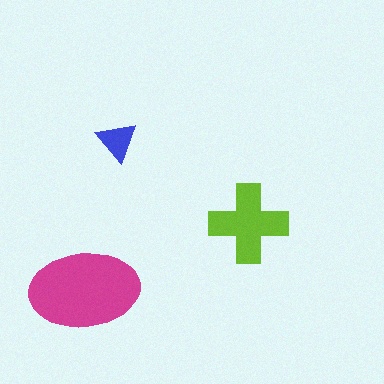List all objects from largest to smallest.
The magenta ellipse, the lime cross, the blue triangle.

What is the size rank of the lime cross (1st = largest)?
2nd.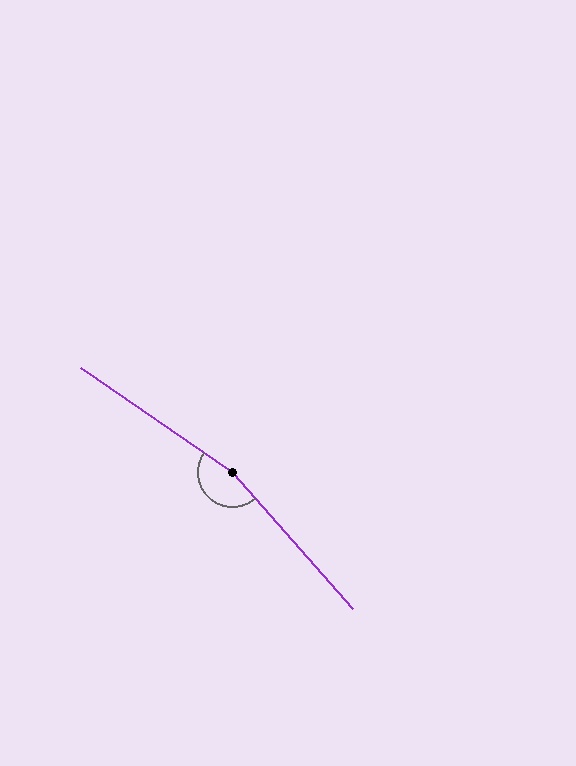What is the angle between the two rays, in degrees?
Approximately 166 degrees.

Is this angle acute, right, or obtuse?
It is obtuse.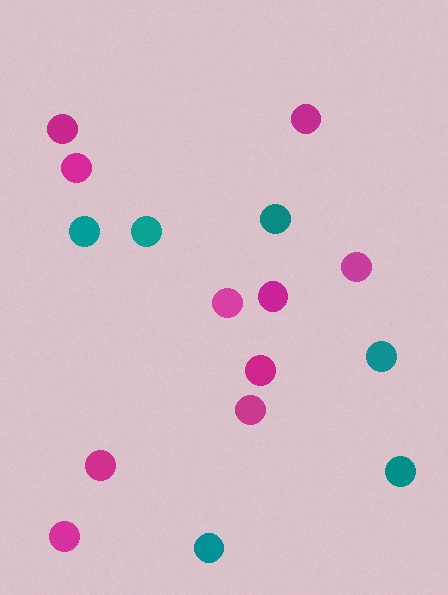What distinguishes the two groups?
There are 2 groups: one group of teal circles (6) and one group of magenta circles (10).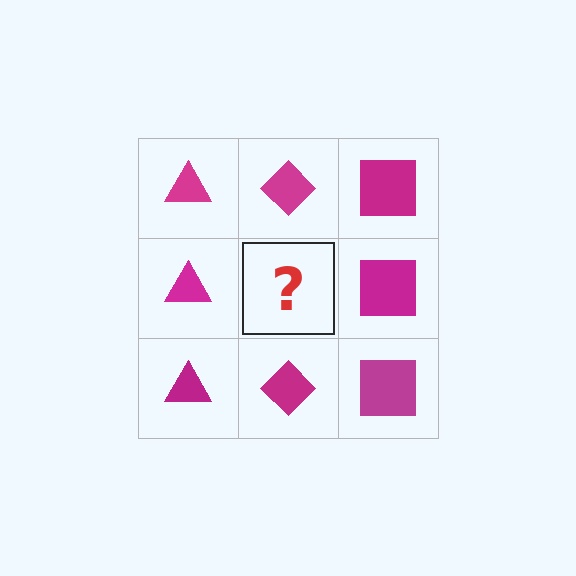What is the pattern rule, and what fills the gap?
The rule is that each column has a consistent shape. The gap should be filled with a magenta diamond.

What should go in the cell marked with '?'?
The missing cell should contain a magenta diamond.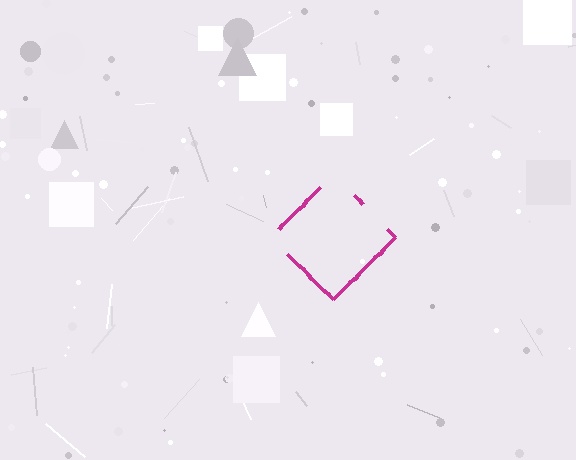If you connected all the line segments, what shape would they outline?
They would outline a diamond.